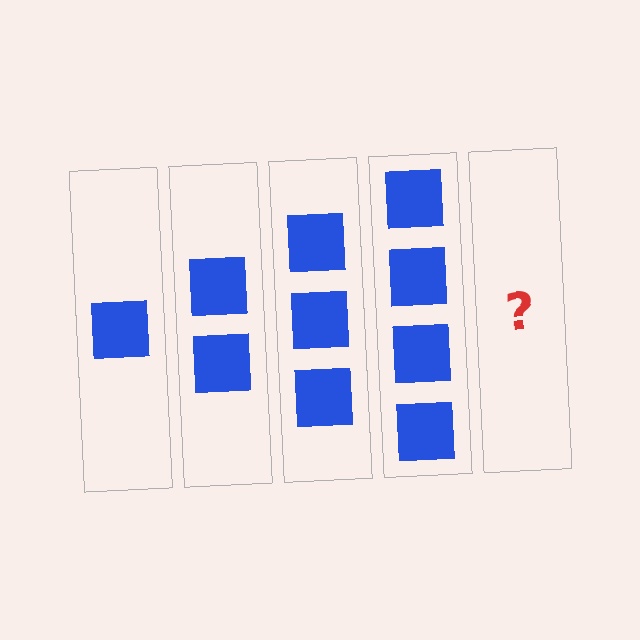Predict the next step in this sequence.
The next step is 5 squares.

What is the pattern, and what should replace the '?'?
The pattern is that each step adds one more square. The '?' should be 5 squares.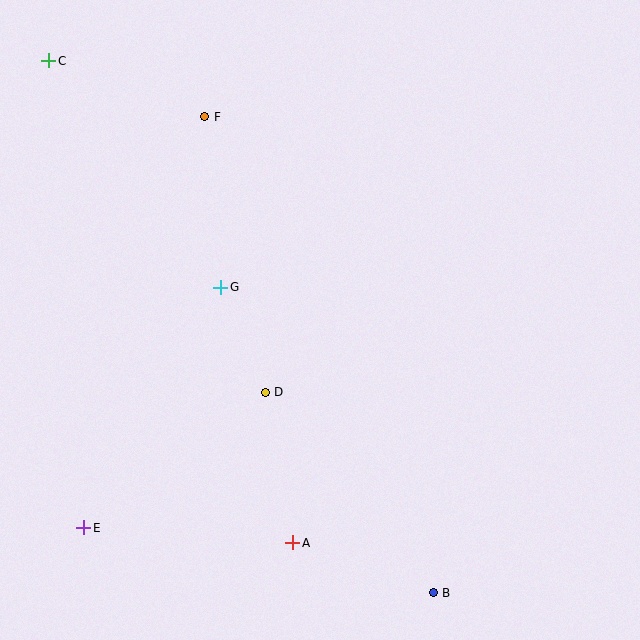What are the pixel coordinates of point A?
Point A is at (293, 543).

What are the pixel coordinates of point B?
Point B is at (433, 593).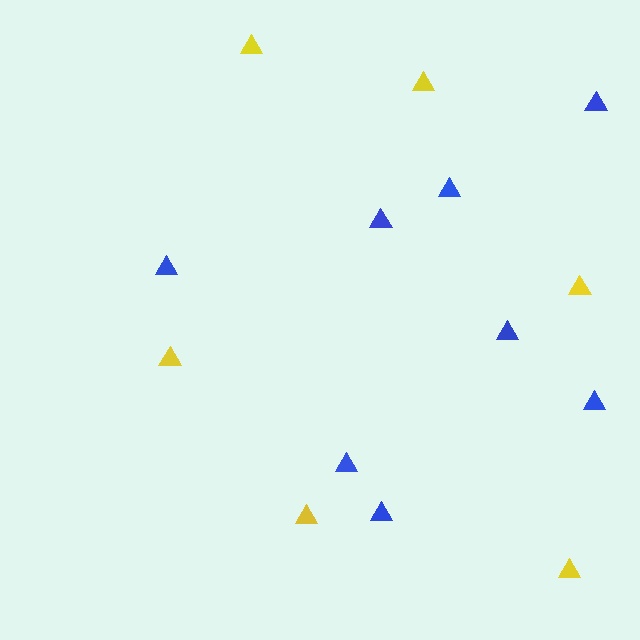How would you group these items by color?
There are 2 groups: one group of yellow triangles (6) and one group of blue triangles (8).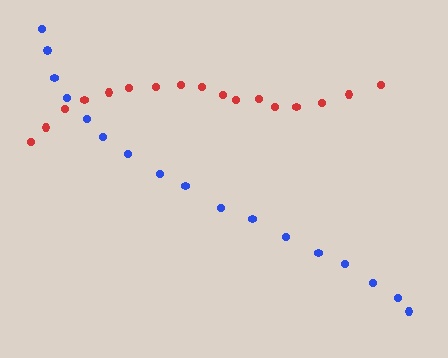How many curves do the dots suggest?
There are 2 distinct paths.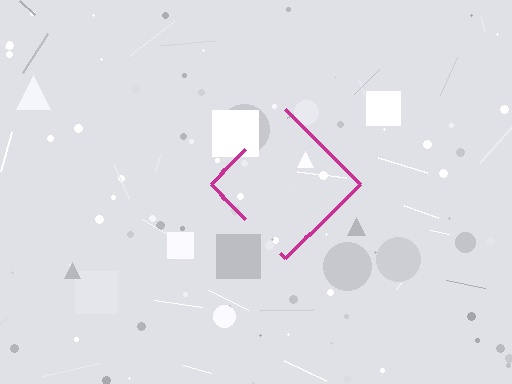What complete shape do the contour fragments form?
The contour fragments form a diamond.